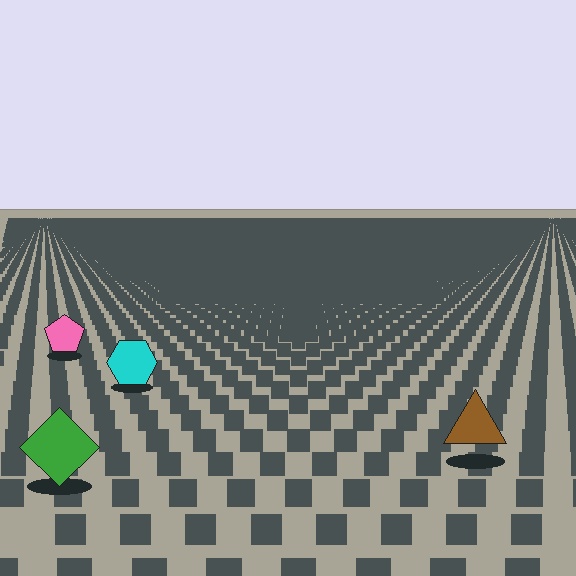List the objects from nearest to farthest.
From nearest to farthest: the green diamond, the brown triangle, the cyan hexagon, the pink pentagon.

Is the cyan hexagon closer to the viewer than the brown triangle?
No. The brown triangle is closer — you can tell from the texture gradient: the ground texture is coarser near it.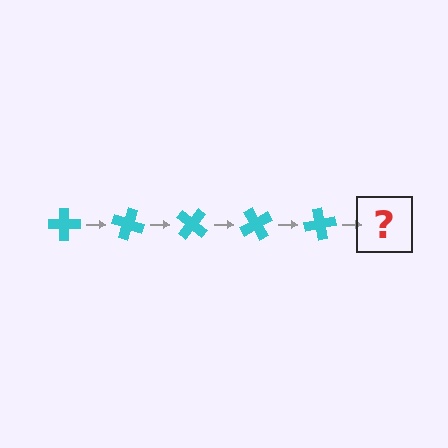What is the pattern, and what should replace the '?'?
The pattern is that the cross rotates 20 degrees each step. The '?' should be a cyan cross rotated 100 degrees.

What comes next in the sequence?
The next element should be a cyan cross rotated 100 degrees.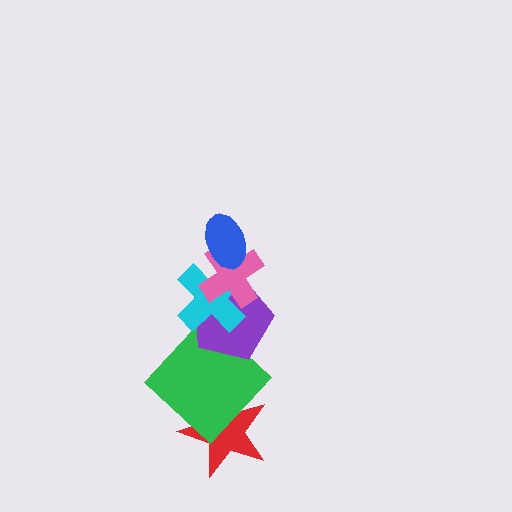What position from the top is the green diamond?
The green diamond is 5th from the top.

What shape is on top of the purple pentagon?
The cyan cross is on top of the purple pentagon.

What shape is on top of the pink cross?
The blue ellipse is on top of the pink cross.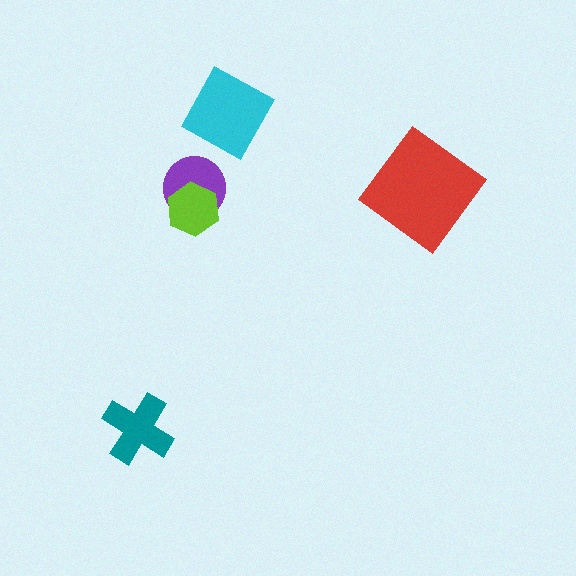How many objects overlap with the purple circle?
1 object overlaps with the purple circle.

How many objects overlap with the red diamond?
0 objects overlap with the red diamond.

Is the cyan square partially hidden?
No, no other shape covers it.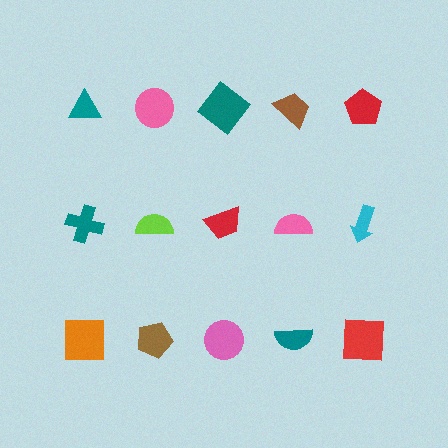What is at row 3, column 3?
A pink circle.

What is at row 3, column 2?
A brown pentagon.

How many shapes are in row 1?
5 shapes.